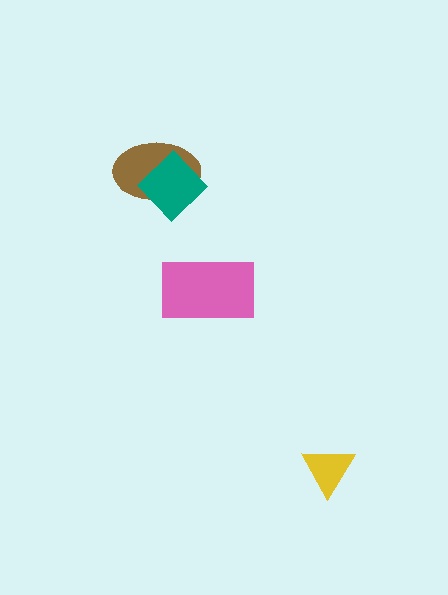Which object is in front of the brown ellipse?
The teal diamond is in front of the brown ellipse.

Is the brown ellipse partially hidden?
Yes, it is partially covered by another shape.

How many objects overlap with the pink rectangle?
0 objects overlap with the pink rectangle.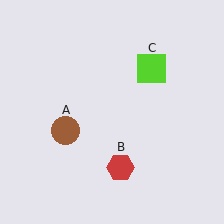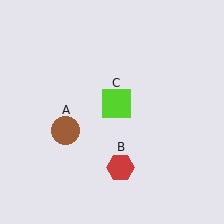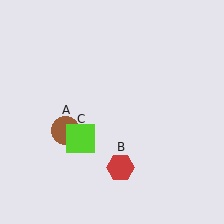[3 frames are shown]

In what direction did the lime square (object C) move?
The lime square (object C) moved down and to the left.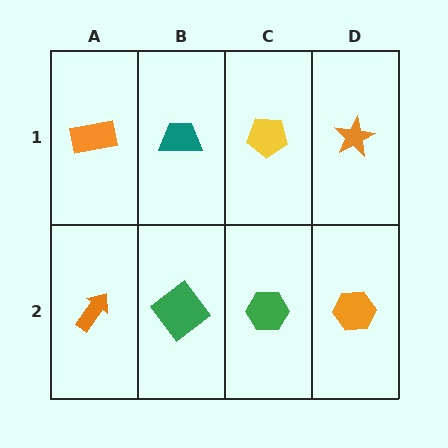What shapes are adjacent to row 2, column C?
A yellow pentagon (row 1, column C), a green diamond (row 2, column B), an orange hexagon (row 2, column D).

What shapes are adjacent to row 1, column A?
An orange arrow (row 2, column A), a teal trapezoid (row 1, column B).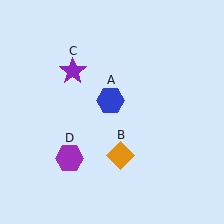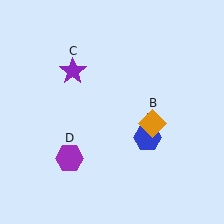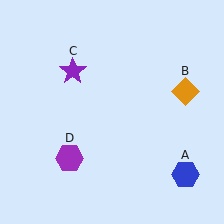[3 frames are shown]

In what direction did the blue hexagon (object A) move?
The blue hexagon (object A) moved down and to the right.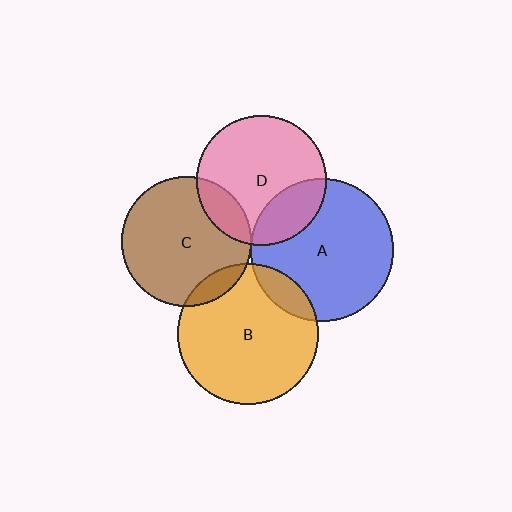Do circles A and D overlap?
Yes.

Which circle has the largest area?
Circle A (blue).